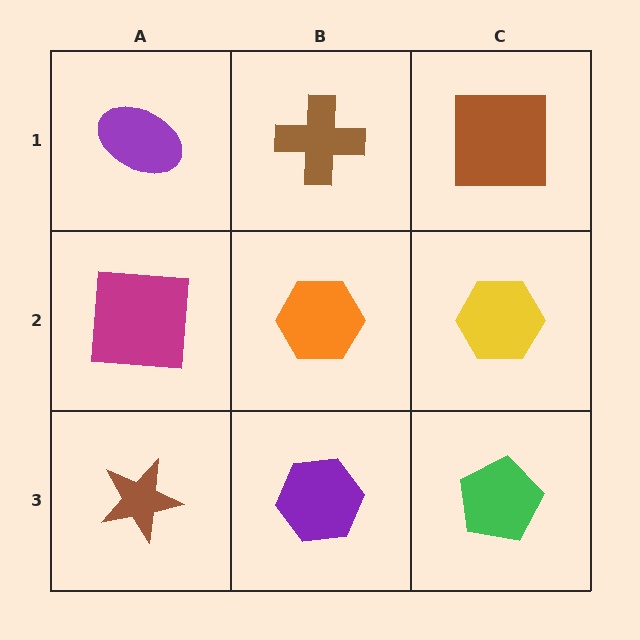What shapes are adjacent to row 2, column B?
A brown cross (row 1, column B), a purple hexagon (row 3, column B), a magenta square (row 2, column A), a yellow hexagon (row 2, column C).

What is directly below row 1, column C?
A yellow hexagon.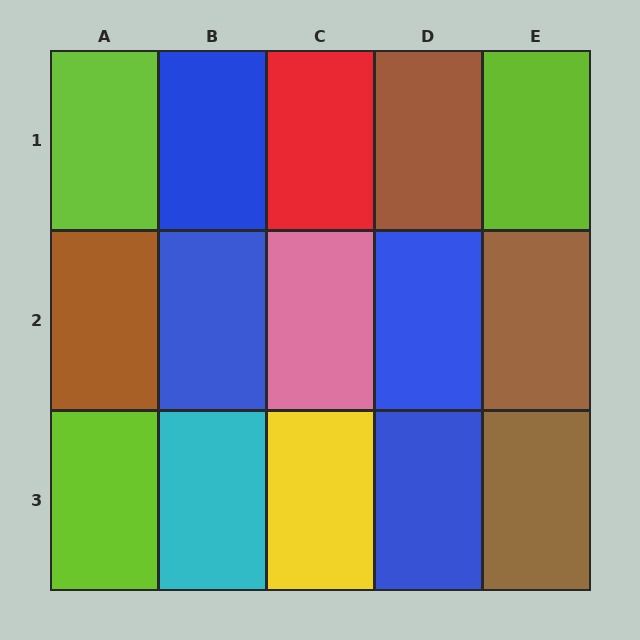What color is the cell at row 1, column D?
Brown.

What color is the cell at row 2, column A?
Brown.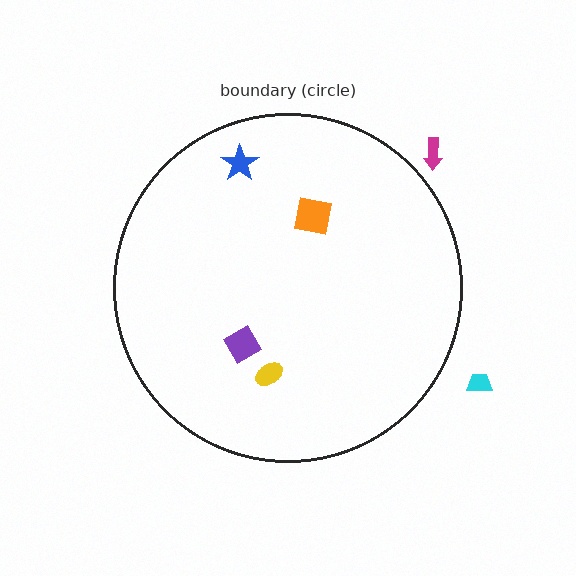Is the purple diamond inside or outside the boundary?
Inside.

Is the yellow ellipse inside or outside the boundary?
Inside.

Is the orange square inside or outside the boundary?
Inside.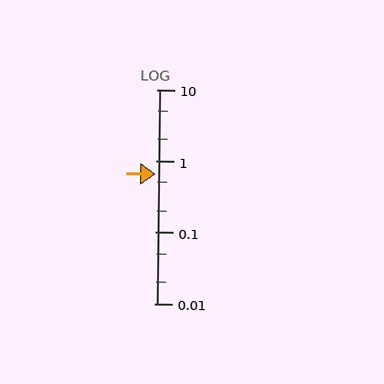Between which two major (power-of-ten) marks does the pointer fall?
The pointer is between 0.1 and 1.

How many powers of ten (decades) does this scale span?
The scale spans 3 decades, from 0.01 to 10.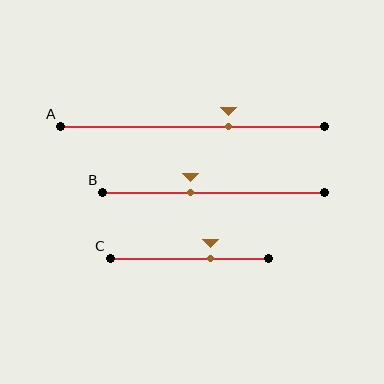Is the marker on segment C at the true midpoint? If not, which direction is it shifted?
No, the marker on segment C is shifted to the right by about 14% of the segment length.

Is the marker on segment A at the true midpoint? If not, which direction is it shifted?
No, the marker on segment A is shifted to the right by about 14% of the segment length.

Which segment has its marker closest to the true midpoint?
Segment B has its marker closest to the true midpoint.